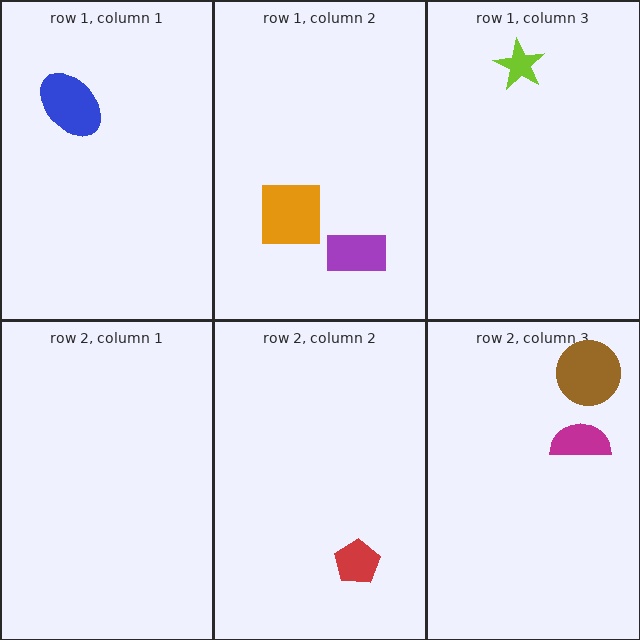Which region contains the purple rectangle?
The row 1, column 2 region.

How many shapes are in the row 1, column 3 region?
1.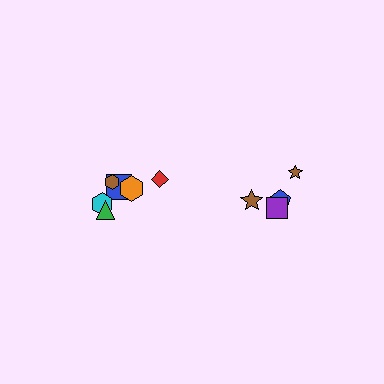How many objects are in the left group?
There are 6 objects.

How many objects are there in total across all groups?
There are 10 objects.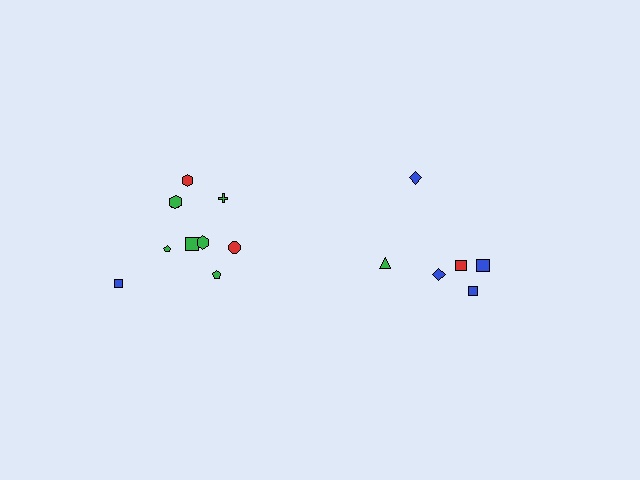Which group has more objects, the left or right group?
The left group.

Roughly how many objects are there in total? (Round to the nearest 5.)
Roughly 15 objects in total.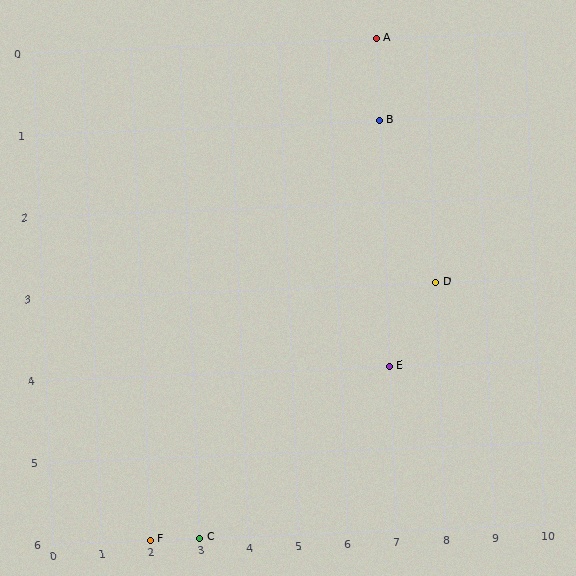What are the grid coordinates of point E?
Point E is at grid coordinates (7, 4).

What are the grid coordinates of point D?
Point D is at grid coordinates (8, 3).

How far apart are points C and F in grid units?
Points C and F are 1 column apart.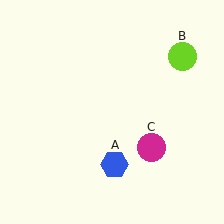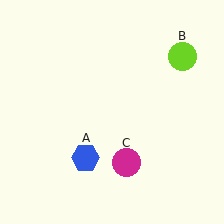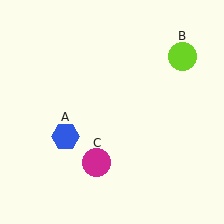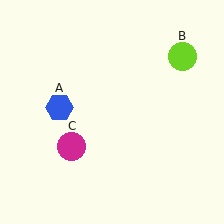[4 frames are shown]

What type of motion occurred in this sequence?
The blue hexagon (object A), magenta circle (object C) rotated clockwise around the center of the scene.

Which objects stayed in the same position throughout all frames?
Lime circle (object B) remained stationary.